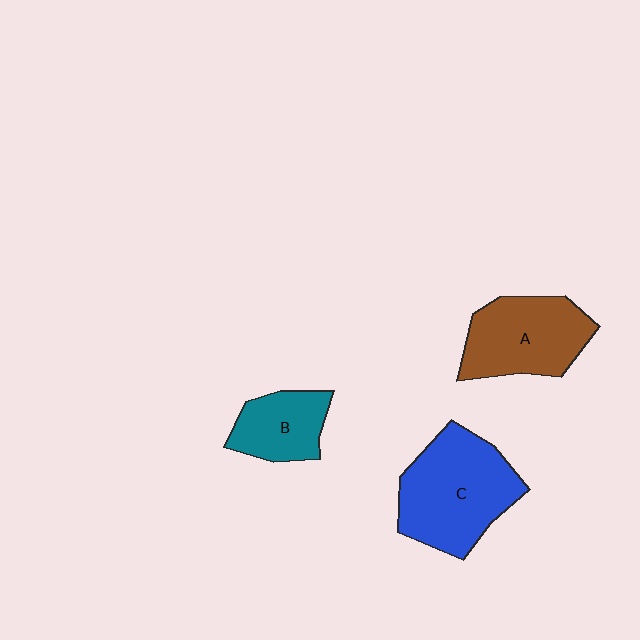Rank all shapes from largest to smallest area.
From largest to smallest: C (blue), A (brown), B (teal).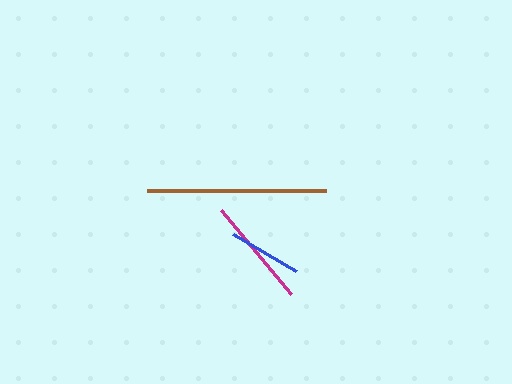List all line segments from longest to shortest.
From longest to shortest: brown, magenta, blue.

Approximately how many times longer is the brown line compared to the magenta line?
The brown line is approximately 1.6 times the length of the magenta line.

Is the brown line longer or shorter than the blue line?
The brown line is longer than the blue line.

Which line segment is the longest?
The brown line is the longest at approximately 179 pixels.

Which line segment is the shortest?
The blue line is the shortest at approximately 72 pixels.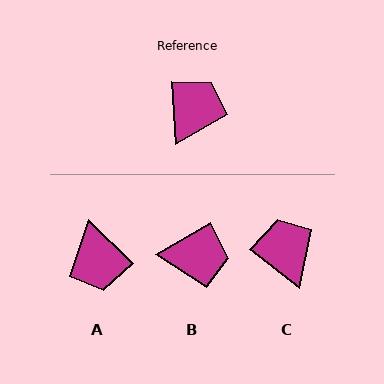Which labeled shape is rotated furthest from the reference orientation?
A, about 138 degrees away.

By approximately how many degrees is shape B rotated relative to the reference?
Approximately 64 degrees clockwise.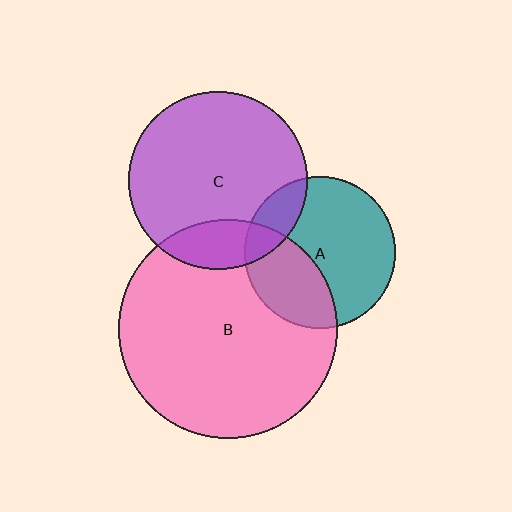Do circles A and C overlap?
Yes.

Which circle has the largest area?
Circle B (pink).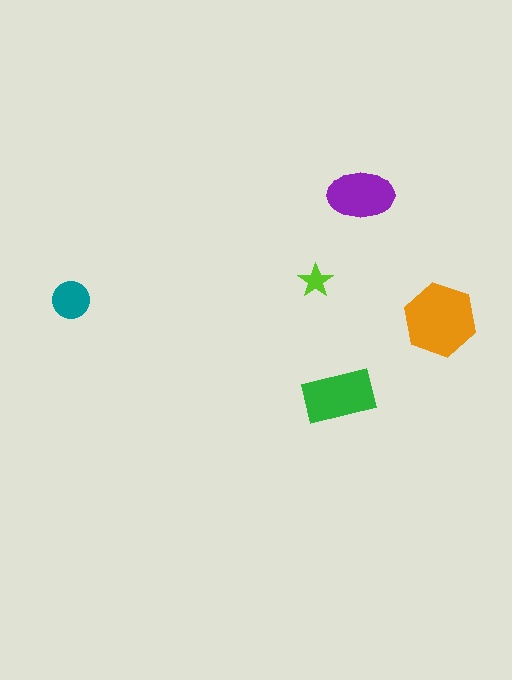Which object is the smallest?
The lime star.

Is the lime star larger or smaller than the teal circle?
Smaller.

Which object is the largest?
The orange hexagon.